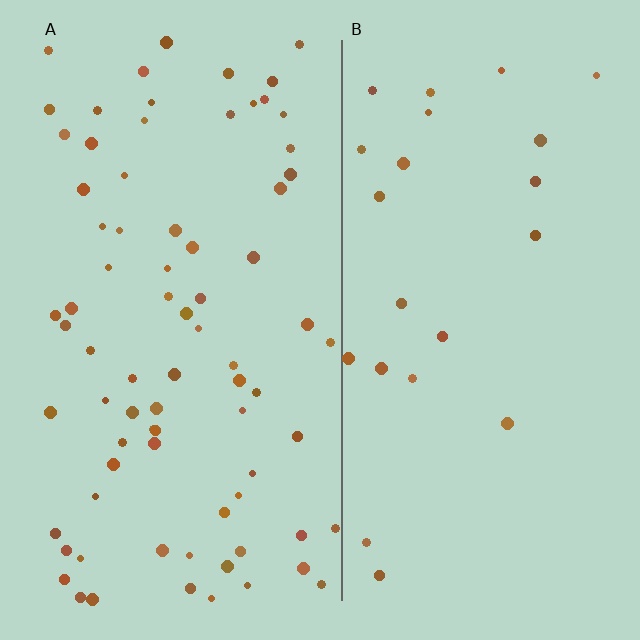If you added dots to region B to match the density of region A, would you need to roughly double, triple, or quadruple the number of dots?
Approximately triple.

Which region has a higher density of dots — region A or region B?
A (the left).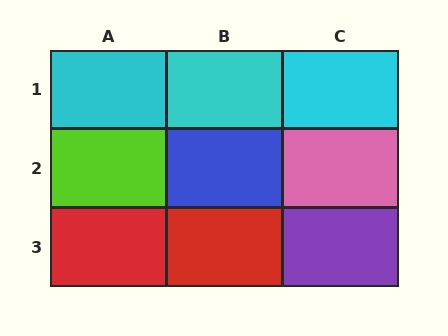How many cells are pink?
1 cell is pink.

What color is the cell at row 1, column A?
Cyan.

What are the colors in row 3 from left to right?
Red, red, purple.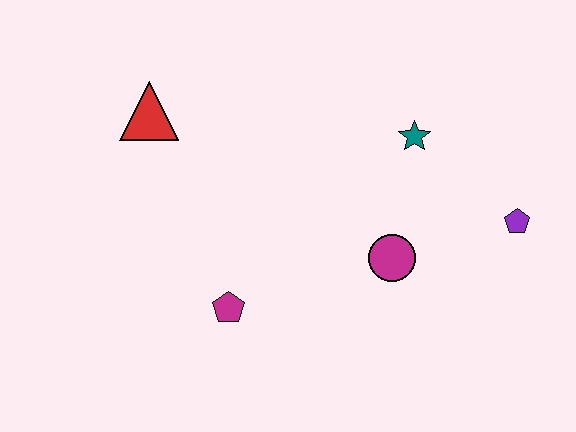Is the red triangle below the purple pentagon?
No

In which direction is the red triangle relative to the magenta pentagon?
The red triangle is above the magenta pentagon.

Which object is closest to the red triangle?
The magenta pentagon is closest to the red triangle.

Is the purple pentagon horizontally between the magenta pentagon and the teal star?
No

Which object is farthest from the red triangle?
The purple pentagon is farthest from the red triangle.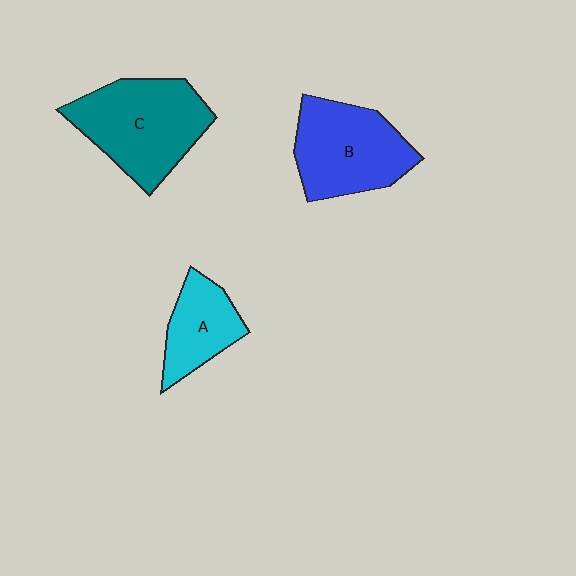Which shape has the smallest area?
Shape A (cyan).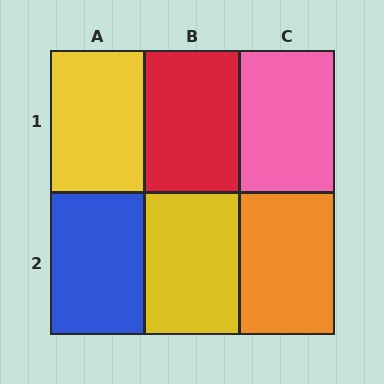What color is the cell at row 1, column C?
Pink.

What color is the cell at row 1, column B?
Red.